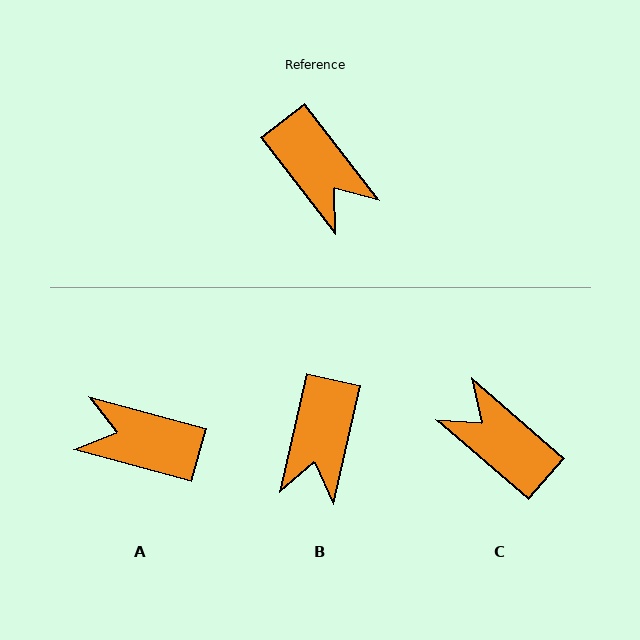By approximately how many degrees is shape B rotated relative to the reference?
Approximately 50 degrees clockwise.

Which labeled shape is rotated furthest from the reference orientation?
C, about 168 degrees away.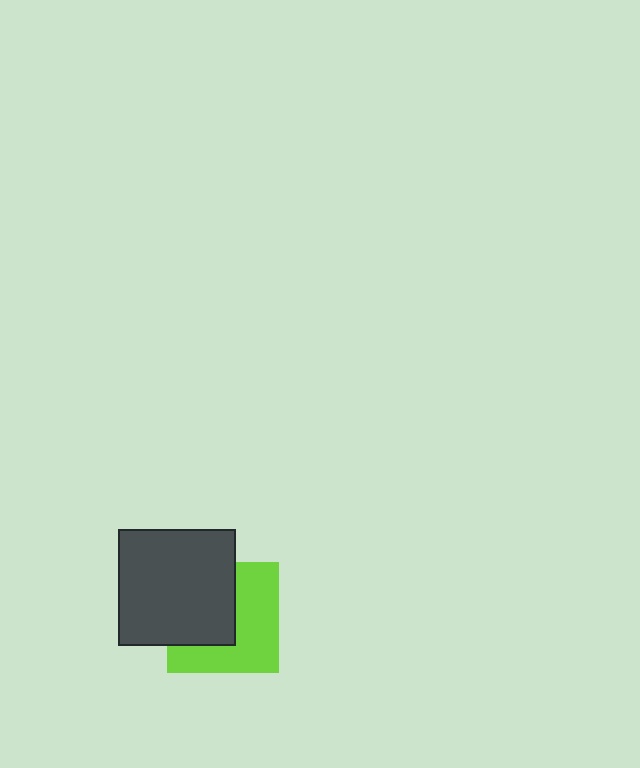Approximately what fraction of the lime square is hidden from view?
Roughly 46% of the lime square is hidden behind the dark gray square.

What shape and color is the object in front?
The object in front is a dark gray square.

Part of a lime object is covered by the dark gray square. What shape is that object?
It is a square.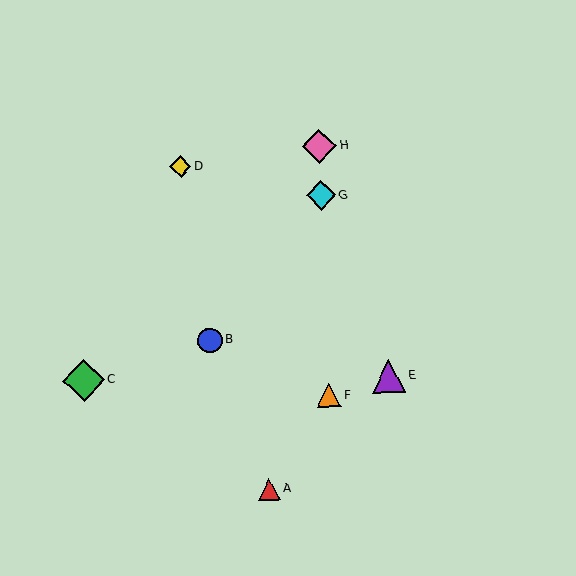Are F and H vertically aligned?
Yes, both are at x≈329.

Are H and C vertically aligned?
No, H is at x≈319 and C is at x≈84.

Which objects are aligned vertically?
Objects F, G, H are aligned vertically.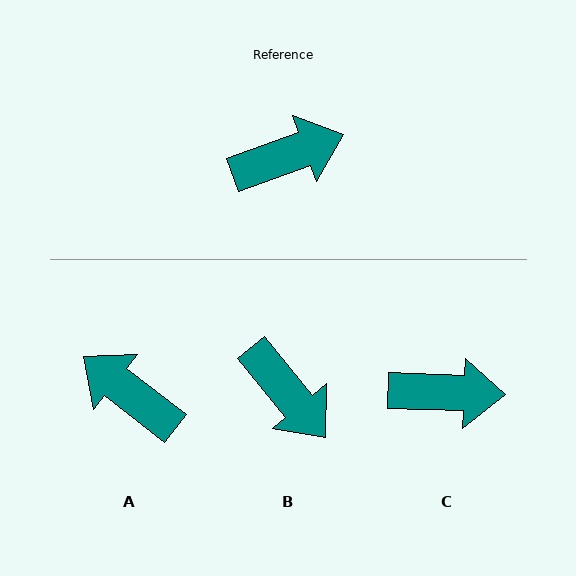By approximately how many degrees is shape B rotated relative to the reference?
Approximately 70 degrees clockwise.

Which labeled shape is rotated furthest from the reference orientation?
A, about 122 degrees away.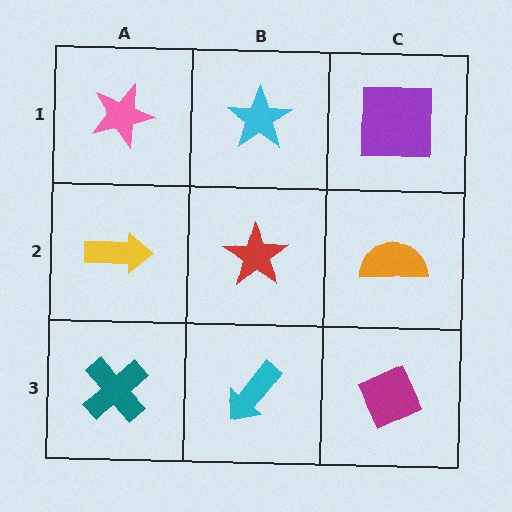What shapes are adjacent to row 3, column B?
A red star (row 2, column B), a teal cross (row 3, column A), a magenta diamond (row 3, column C).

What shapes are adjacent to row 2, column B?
A cyan star (row 1, column B), a cyan arrow (row 3, column B), a yellow arrow (row 2, column A), an orange semicircle (row 2, column C).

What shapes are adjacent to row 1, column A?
A yellow arrow (row 2, column A), a cyan star (row 1, column B).